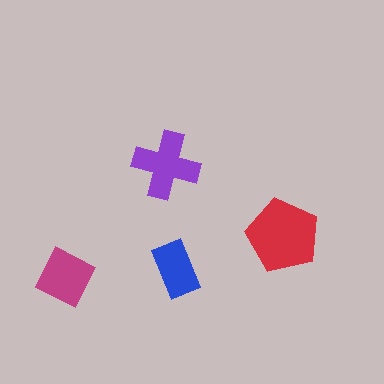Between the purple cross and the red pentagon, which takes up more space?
The red pentagon.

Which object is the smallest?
The blue rectangle.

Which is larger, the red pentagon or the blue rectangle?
The red pentagon.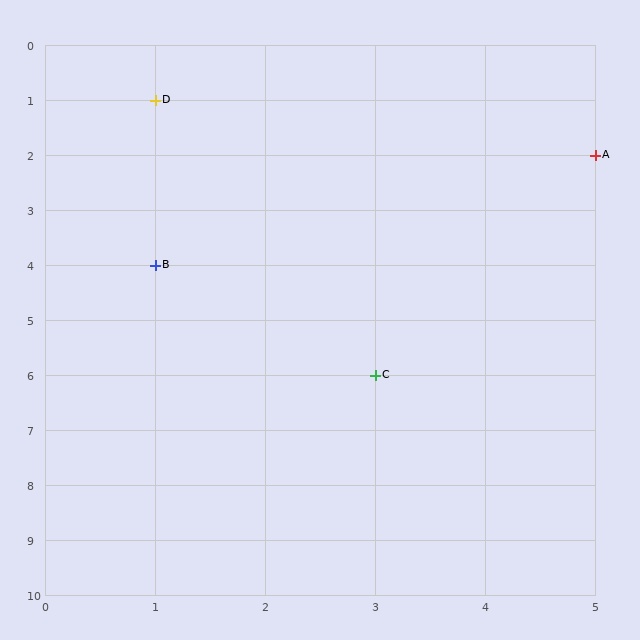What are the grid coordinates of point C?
Point C is at grid coordinates (3, 6).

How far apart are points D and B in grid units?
Points D and B are 3 rows apart.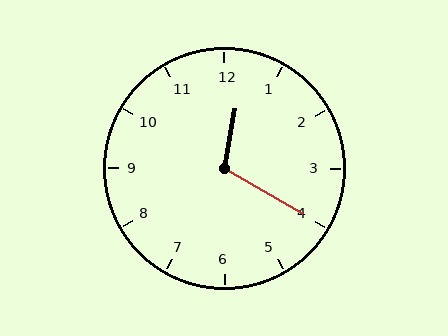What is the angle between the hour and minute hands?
Approximately 110 degrees.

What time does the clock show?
12:20.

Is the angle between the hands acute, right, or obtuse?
It is obtuse.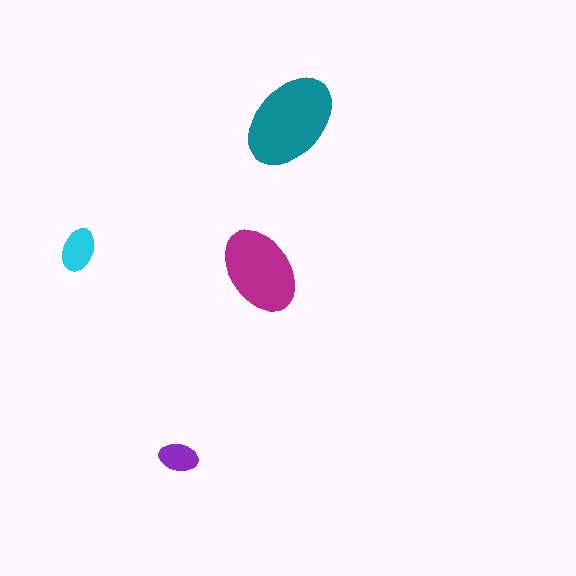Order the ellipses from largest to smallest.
the teal one, the magenta one, the cyan one, the purple one.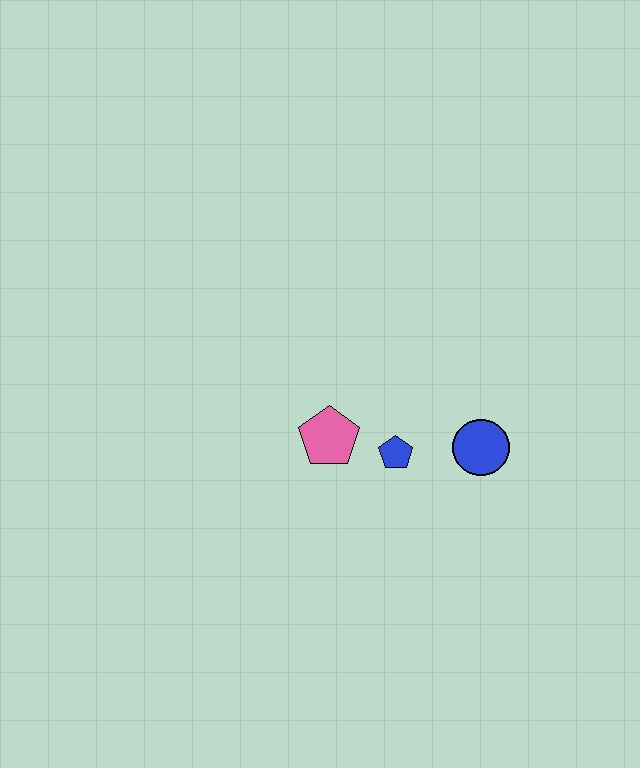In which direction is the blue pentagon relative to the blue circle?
The blue pentagon is to the left of the blue circle.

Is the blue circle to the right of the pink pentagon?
Yes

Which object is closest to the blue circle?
The blue pentagon is closest to the blue circle.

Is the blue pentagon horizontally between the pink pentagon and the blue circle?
Yes